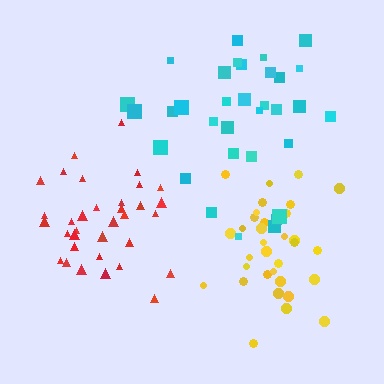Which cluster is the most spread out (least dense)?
Cyan.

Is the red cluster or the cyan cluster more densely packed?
Red.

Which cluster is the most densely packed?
Yellow.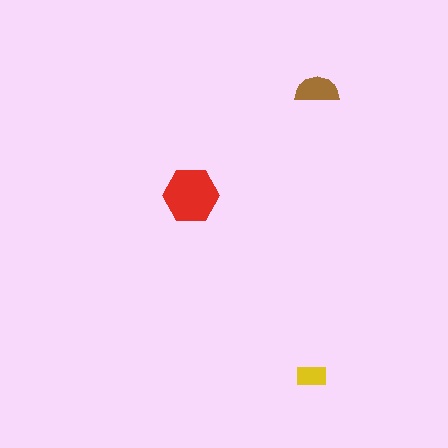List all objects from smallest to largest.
The yellow rectangle, the brown semicircle, the red hexagon.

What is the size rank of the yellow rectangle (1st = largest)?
3rd.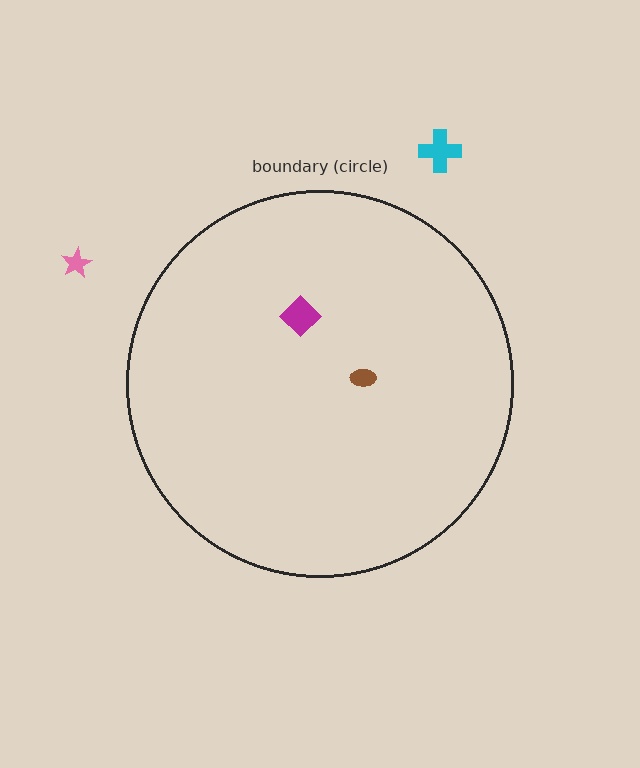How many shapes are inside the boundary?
2 inside, 2 outside.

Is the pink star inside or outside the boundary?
Outside.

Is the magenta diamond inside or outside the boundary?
Inside.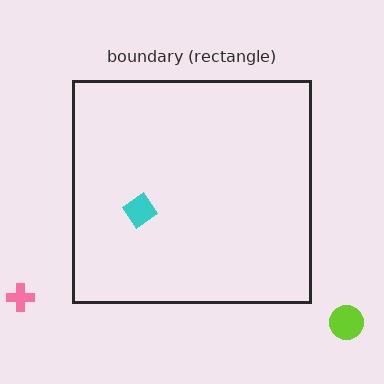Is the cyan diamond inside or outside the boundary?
Inside.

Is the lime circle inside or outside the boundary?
Outside.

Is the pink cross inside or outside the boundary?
Outside.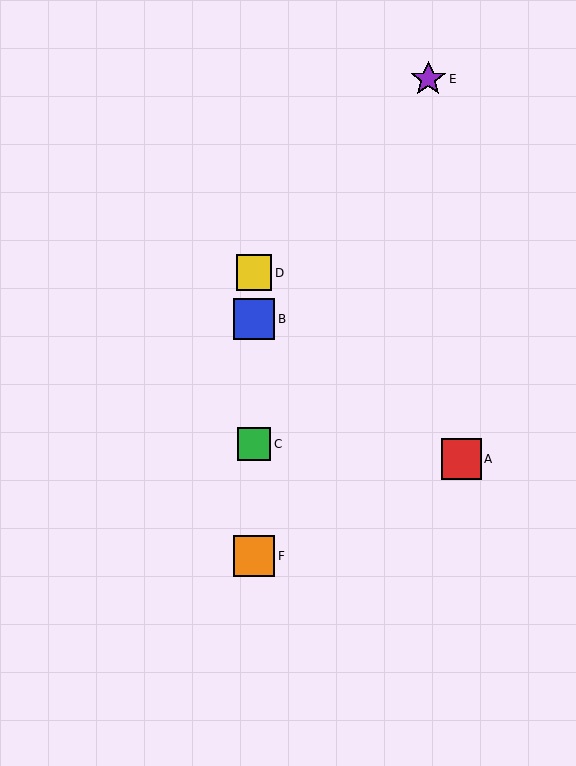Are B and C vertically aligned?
Yes, both are at x≈254.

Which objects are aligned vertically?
Objects B, C, D, F are aligned vertically.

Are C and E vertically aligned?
No, C is at x≈254 and E is at x≈428.